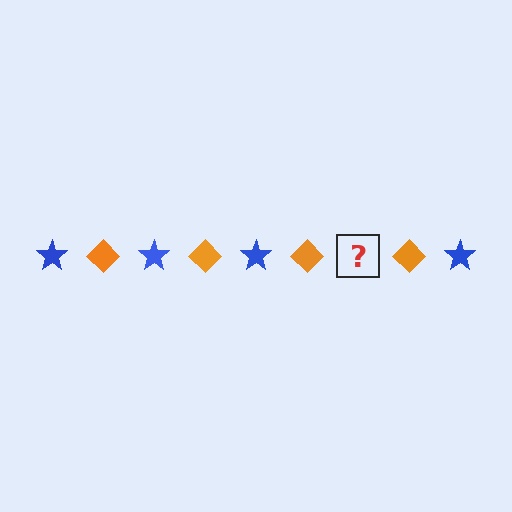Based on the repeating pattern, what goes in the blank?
The blank should be a blue star.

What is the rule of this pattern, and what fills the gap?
The rule is that the pattern alternates between blue star and orange diamond. The gap should be filled with a blue star.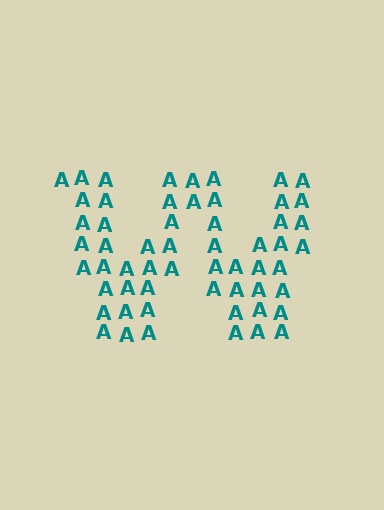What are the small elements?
The small elements are letter A's.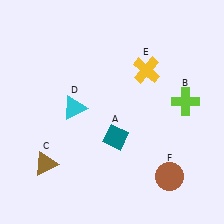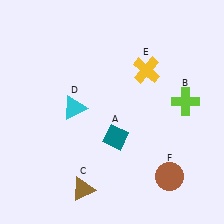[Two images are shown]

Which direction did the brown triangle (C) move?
The brown triangle (C) moved right.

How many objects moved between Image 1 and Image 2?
1 object moved between the two images.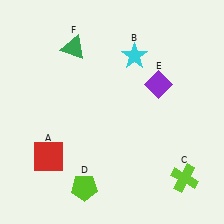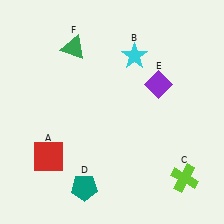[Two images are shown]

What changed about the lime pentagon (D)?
In Image 1, D is lime. In Image 2, it changed to teal.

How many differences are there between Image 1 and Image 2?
There is 1 difference between the two images.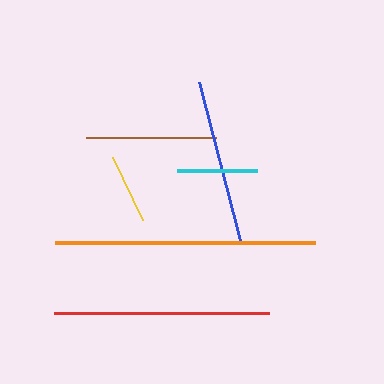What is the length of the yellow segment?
The yellow segment is approximately 70 pixels long.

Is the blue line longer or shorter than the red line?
The red line is longer than the blue line.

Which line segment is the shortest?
The yellow line is the shortest at approximately 70 pixels.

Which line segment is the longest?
The orange line is the longest at approximately 260 pixels.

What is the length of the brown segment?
The brown segment is approximately 130 pixels long.